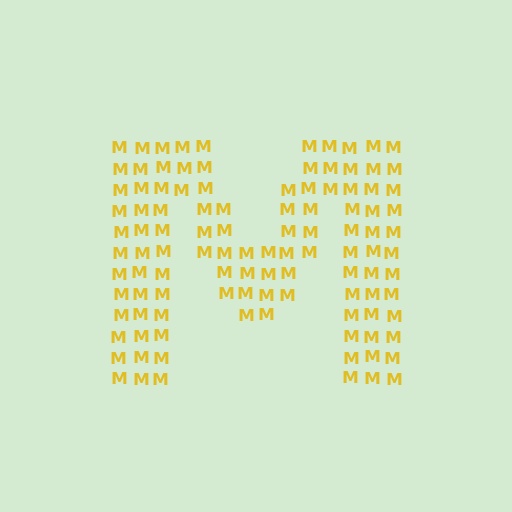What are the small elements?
The small elements are letter M's.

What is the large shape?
The large shape is the letter M.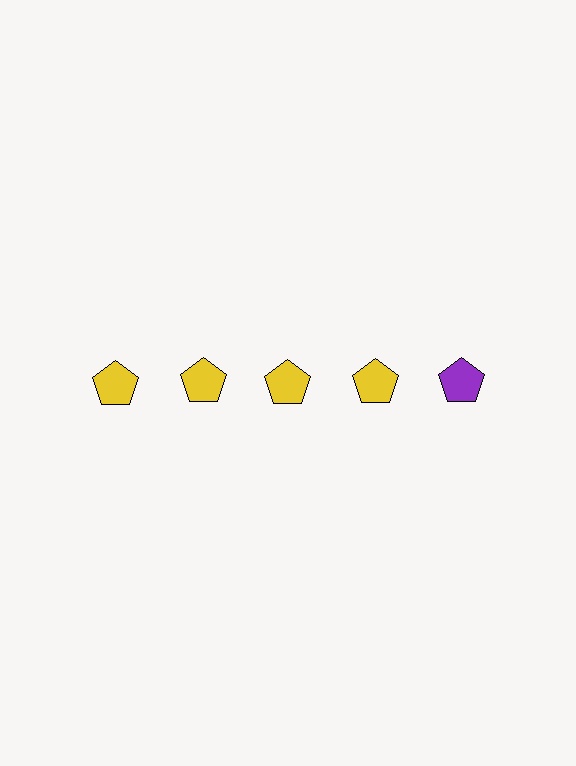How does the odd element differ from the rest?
It has a different color: purple instead of yellow.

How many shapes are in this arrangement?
There are 5 shapes arranged in a grid pattern.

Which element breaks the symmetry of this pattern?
The purple pentagon in the top row, rightmost column breaks the symmetry. All other shapes are yellow pentagons.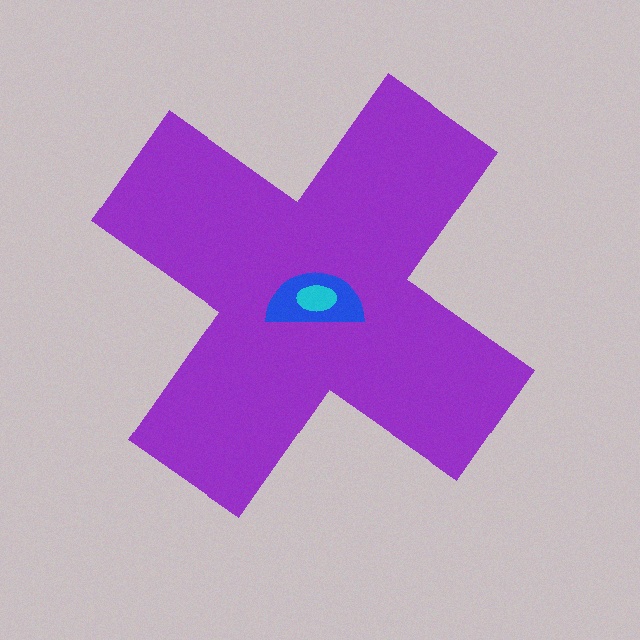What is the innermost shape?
The cyan ellipse.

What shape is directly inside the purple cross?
The blue semicircle.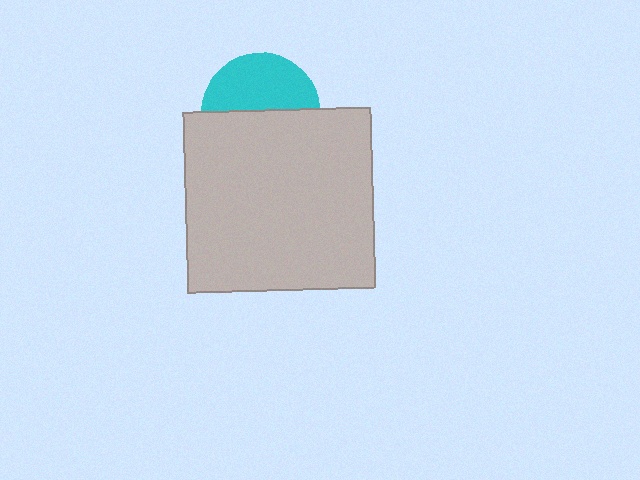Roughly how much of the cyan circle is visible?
About half of it is visible (roughly 47%).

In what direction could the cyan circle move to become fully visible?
The cyan circle could move up. That would shift it out from behind the light gray rectangle entirely.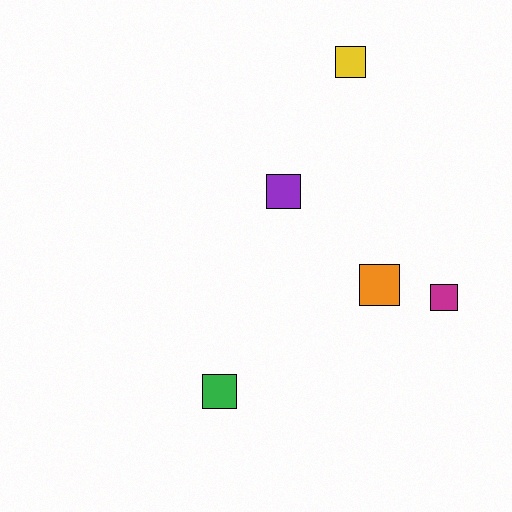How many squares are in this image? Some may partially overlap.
There are 5 squares.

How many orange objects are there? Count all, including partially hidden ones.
There is 1 orange object.